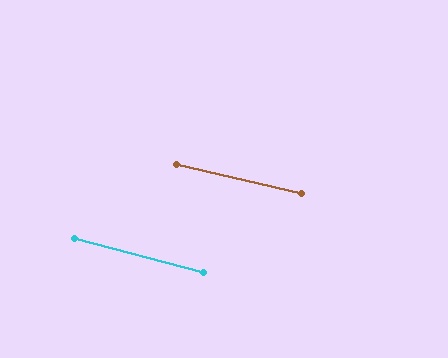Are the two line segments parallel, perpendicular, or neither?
Parallel — their directions differ by only 1.5°.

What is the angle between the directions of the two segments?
Approximately 2 degrees.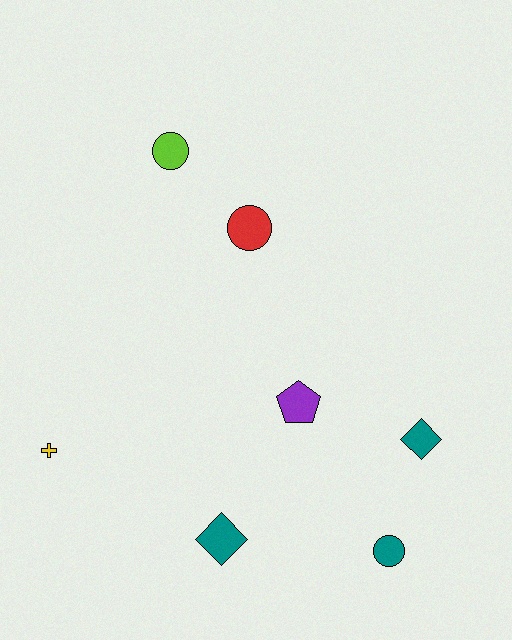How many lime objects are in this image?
There is 1 lime object.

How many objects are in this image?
There are 7 objects.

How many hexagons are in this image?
There are no hexagons.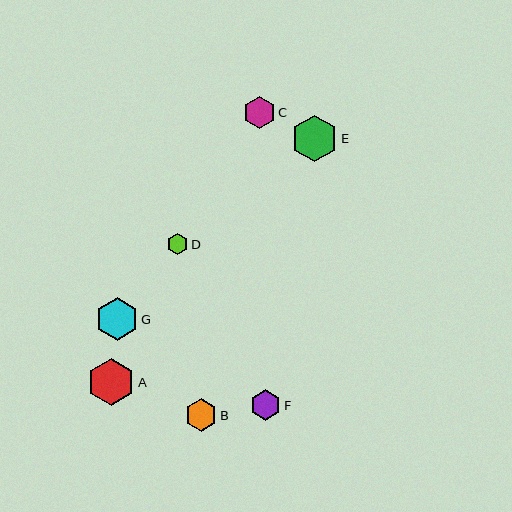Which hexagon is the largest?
Hexagon A is the largest with a size of approximately 47 pixels.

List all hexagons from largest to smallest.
From largest to smallest: A, E, G, B, C, F, D.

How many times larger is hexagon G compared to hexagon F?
Hexagon G is approximately 1.4 times the size of hexagon F.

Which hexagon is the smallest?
Hexagon D is the smallest with a size of approximately 21 pixels.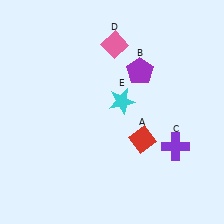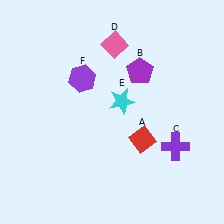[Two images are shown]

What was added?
A purple hexagon (F) was added in Image 2.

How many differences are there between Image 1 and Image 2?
There is 1 difference between the two images.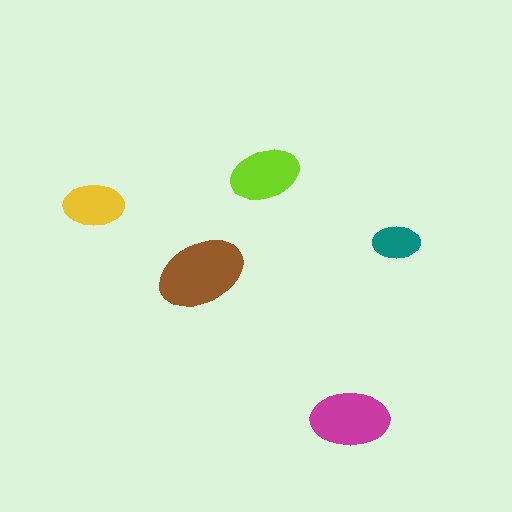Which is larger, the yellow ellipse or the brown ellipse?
The brown one.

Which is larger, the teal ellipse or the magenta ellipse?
The magenta one.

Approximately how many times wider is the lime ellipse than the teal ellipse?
About 1.5 times wider.